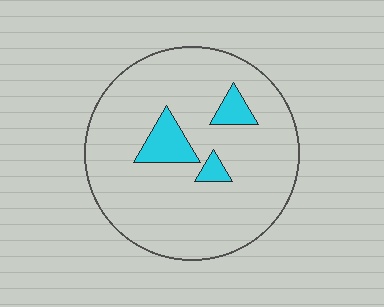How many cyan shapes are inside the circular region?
3.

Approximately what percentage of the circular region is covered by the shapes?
Approximately 10%.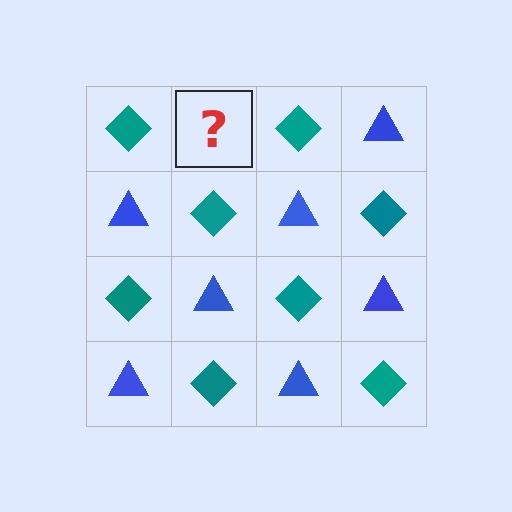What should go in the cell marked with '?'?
The missing cell should contain a blue triangle.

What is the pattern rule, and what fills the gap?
The rule is that it alternates teal diamond and blue triangle in a checkerboard pattern. The gap should be filled with a blue triangle.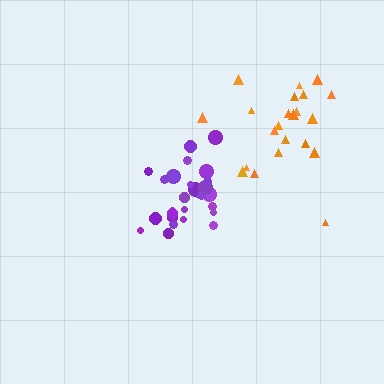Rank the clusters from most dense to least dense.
purple, orange.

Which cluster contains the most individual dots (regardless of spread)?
Purple (28).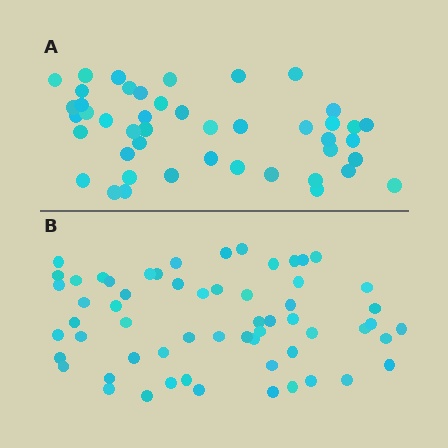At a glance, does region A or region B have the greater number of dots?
Region B (the bottom region) has more dots.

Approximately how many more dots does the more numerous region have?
Region B has approximately 15 more dots than region A.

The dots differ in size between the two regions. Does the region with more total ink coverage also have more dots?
No. Region A has more total ink coverage because its dots are larger, but region B actually contains more individual dots. Total area can be misleading — the number of items is what matters here.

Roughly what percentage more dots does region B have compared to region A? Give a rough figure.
About 35% more.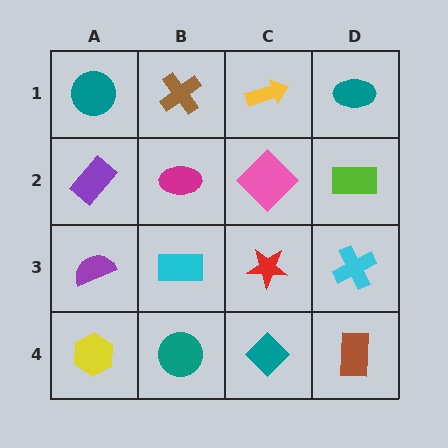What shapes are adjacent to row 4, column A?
A purple semicircle (row 3, column A), a teal circle (row 4, column B).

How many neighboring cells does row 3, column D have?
3.